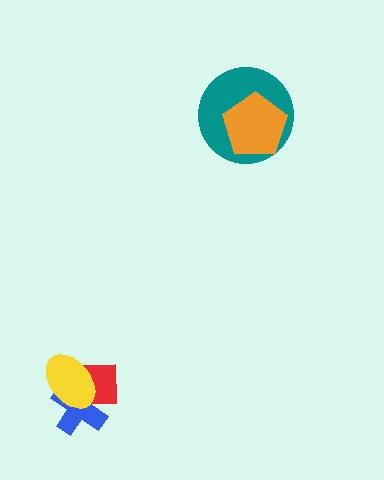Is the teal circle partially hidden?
Yes, it is partially covered by another shape.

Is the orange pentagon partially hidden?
No, no other shape covers it.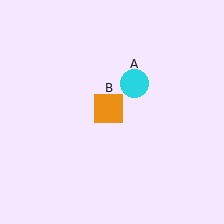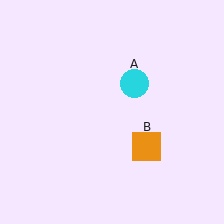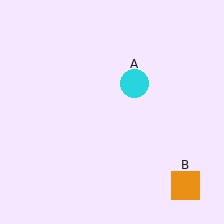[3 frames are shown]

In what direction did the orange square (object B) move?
The orange square (object B) moved down and to the right.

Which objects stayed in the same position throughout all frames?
Cyan circle (object A) remained stationary.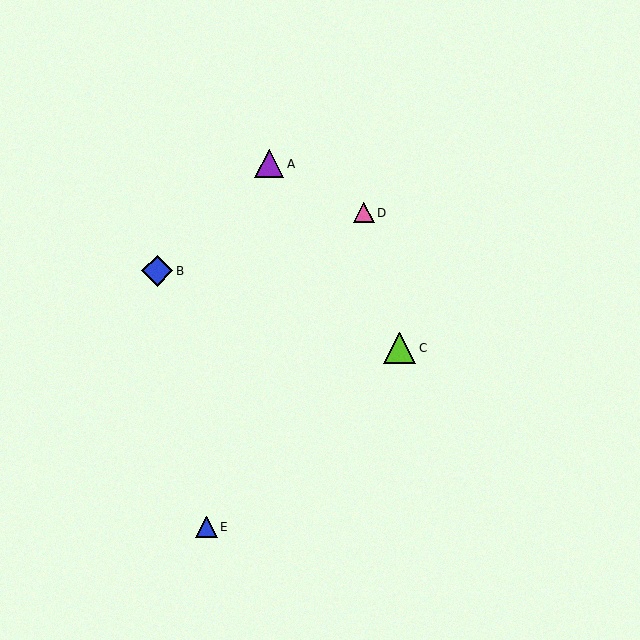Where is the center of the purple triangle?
The center of the purple triangle is at (269, 164).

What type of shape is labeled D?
Shape D is a pink triangle.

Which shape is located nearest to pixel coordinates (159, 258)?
The blue diamond (labeled B) at (157, 271) is nearest to that location.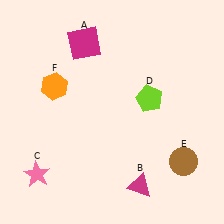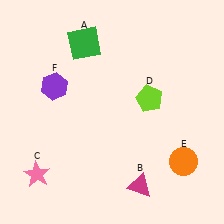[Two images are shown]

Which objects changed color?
A changed from magenta to green. E changed from brown to orange. F changed from orange to purple.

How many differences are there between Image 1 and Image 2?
There are 3 differences between the two images.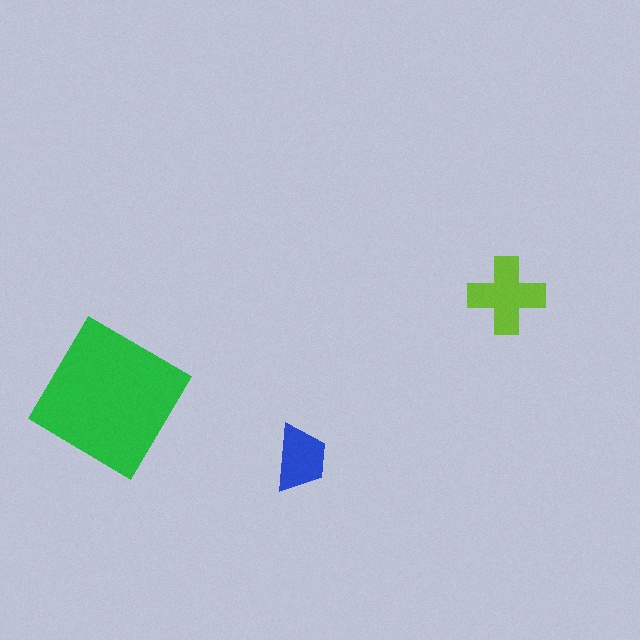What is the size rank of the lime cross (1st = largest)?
2nd.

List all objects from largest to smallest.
The green diamond, the lime cross, the blue trapezoid.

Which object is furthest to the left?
The green diamond is leftmost.